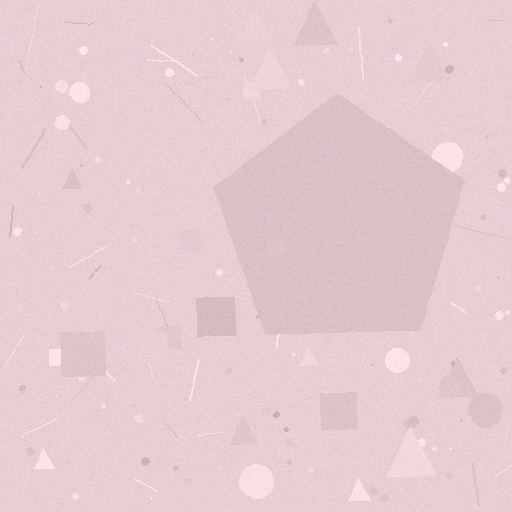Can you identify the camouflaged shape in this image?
The camouflaged shape is a pentagon.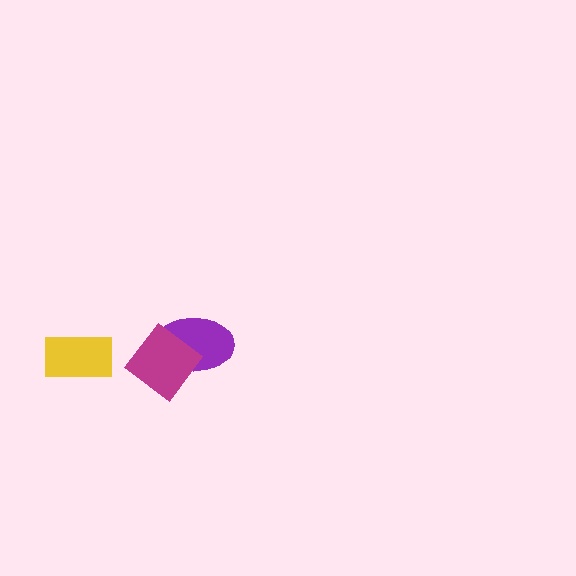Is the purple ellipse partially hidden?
Yes, it is partially covered by another shape.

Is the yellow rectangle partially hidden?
No, no other shape covers it.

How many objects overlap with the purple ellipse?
1 object overlaps with the purple ellipse.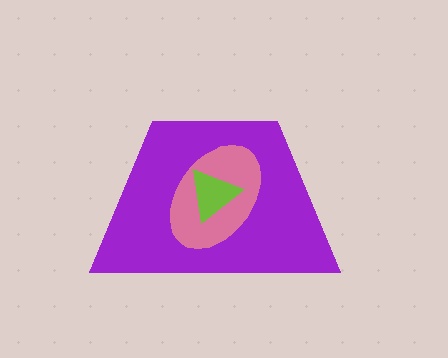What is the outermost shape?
The purple trapezoid.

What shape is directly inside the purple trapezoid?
The pink ellipse.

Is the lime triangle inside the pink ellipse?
Yes.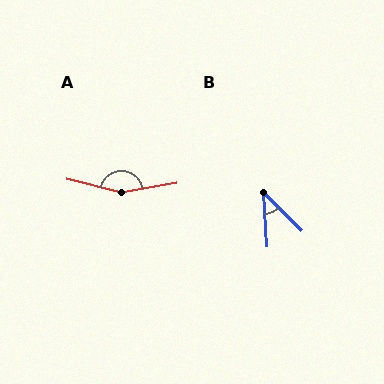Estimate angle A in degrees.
Approximately 156 degrees.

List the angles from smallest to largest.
B (41°), A (156°).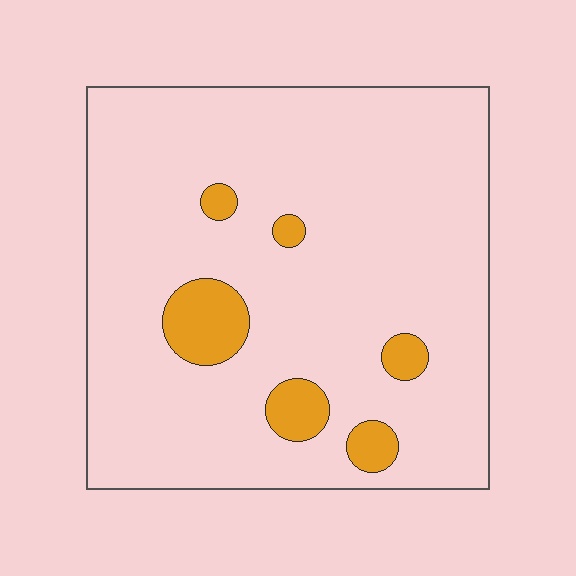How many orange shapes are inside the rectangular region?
6.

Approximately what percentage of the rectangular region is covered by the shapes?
Approximately 10%.